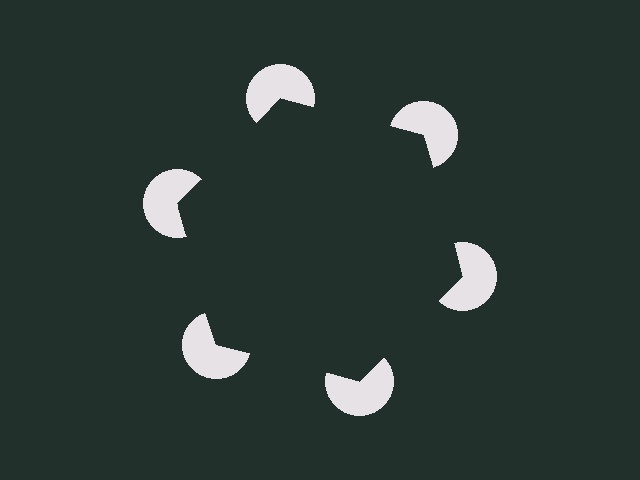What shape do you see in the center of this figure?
An illusory hexagon — its edges are inferred from the aligned wedge cuts in the pac-man discs, not physically drawn.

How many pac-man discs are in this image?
There are 6 — one at each vertex of the illusory hexagon.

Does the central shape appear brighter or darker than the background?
It typically appears slightly darker than the background, even though no actual brightness change is drawn.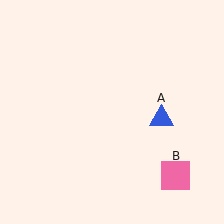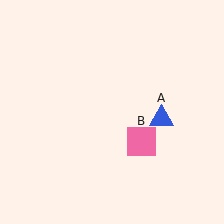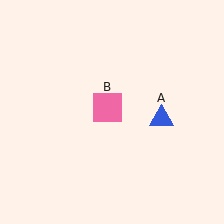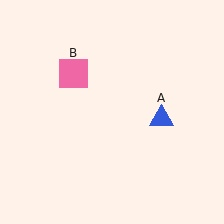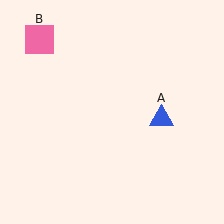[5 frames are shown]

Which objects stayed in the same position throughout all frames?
Blue triangle (object A) remained stationary.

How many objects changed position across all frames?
1 object changed position: pink square (object B).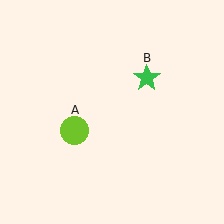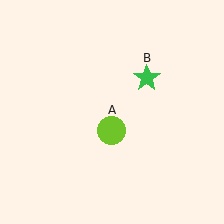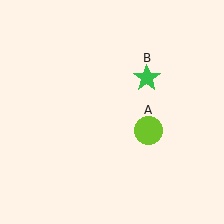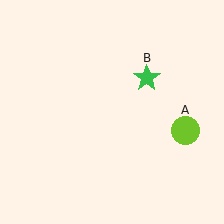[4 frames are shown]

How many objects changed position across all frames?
1 object changed position: lime circle (object A).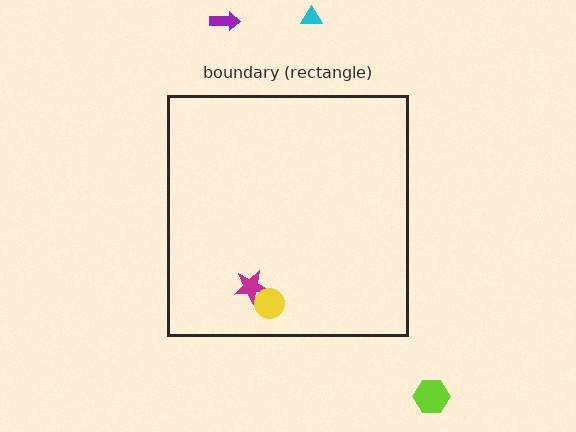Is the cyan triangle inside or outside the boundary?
Outside.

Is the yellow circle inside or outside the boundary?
Inside.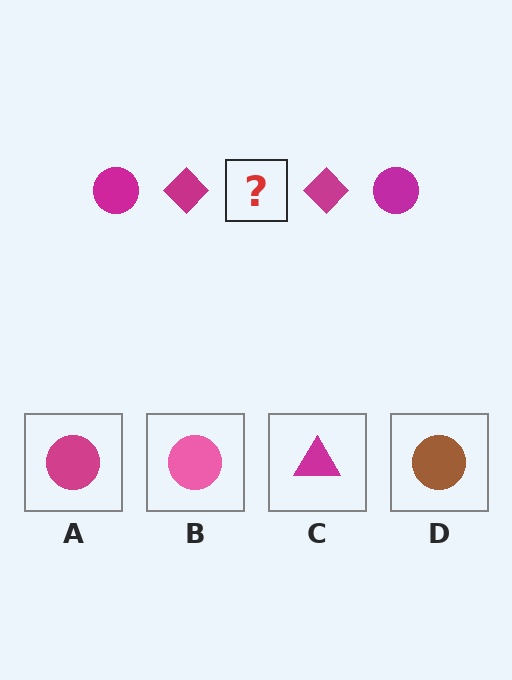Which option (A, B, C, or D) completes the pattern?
A.